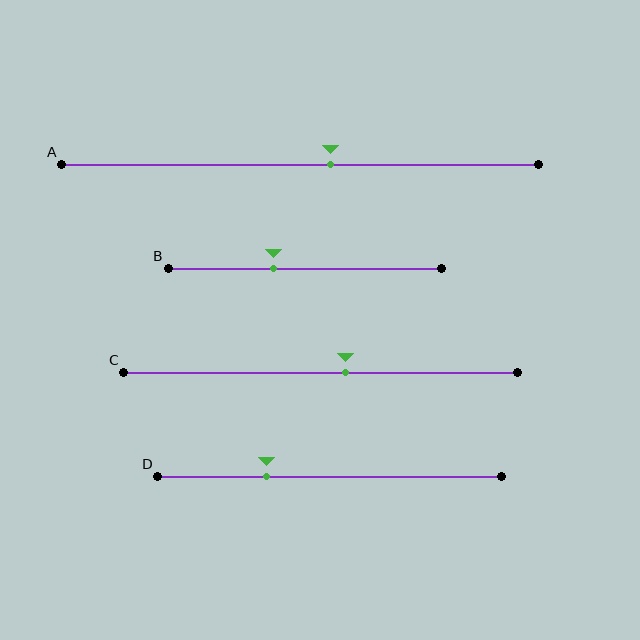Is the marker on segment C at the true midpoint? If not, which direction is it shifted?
No, the marker on segment C is shifted to the right by about 6% of the segment length.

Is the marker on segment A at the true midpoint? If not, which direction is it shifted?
No, the marker on segment A is shifted to the right by about 6% of the segment length.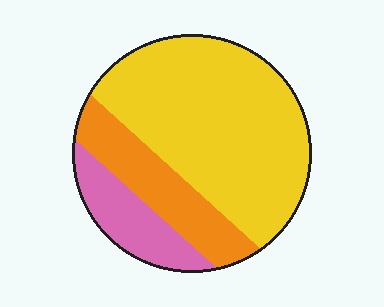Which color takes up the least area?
Pink, at roughly 15%.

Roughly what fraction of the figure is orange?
Orange covers 21% of the figure.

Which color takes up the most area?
Yellow, at roughly 65%.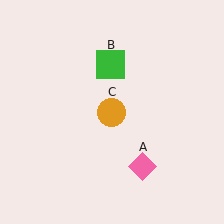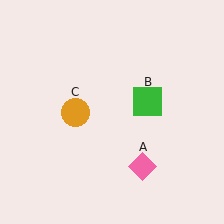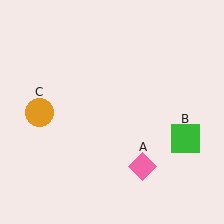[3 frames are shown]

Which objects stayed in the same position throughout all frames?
Pink diamond (object A) remained stationary.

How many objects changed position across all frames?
2 objects changed position: green square (object B), orange circle (object C).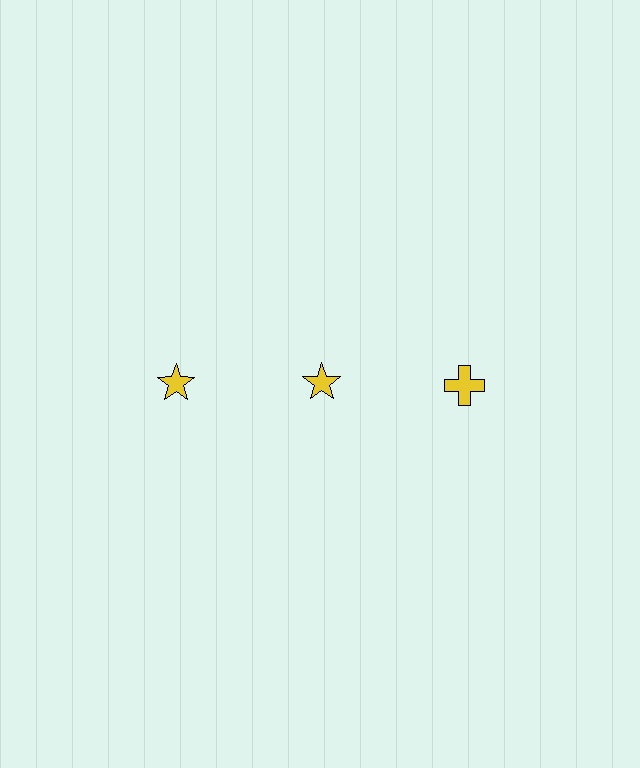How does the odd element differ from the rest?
It has a different shape: cross instead of star.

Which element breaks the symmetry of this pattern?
The yellow cross in the top row, center column breaks the symmetry. All other shapes are yellow stars.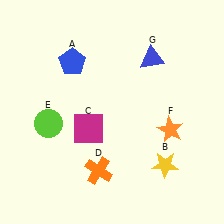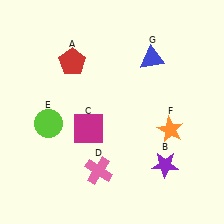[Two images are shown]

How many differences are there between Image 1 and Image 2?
There are 3 differences between the two images.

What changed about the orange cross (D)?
In Image 1, D is orange. In Image 2, it changed to pink.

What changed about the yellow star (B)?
In Image 1, B is yellow. In Image 2, it changed to purple.